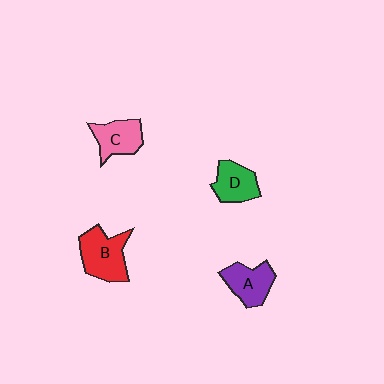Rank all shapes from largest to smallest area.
From largest to smallest: B (red), A (purple), C (pink), D (green).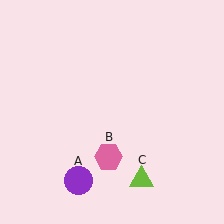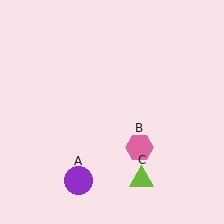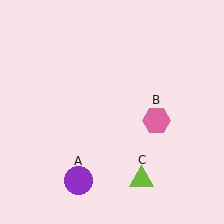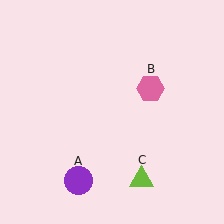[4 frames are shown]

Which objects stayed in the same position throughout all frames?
Purple circle (object A) and lime triangle (object C) remained stationary.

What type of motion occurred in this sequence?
The pink hexagon (object B) rotated counterclockwise around the center of the scene.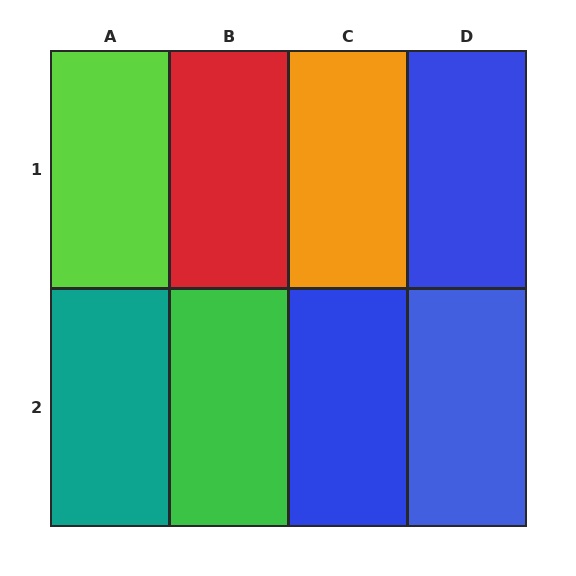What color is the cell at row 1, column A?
Lime.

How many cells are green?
1 cell is green.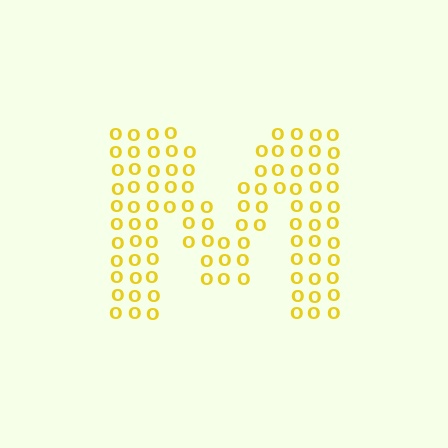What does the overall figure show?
The overall figure shows the letter M.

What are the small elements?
The small elements are letter O's.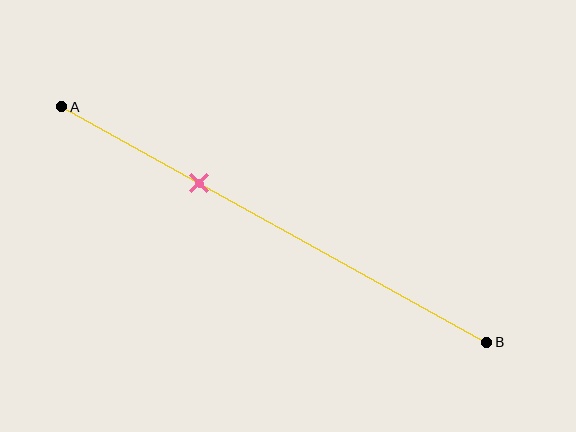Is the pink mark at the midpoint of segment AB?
No, the mark is at about 30% from A, not at the 50% midpoint.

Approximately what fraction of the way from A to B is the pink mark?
The pink mark is approximately 30% of the way from A to B.